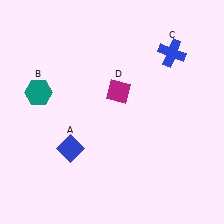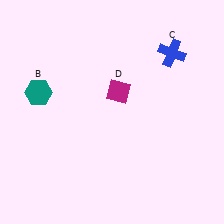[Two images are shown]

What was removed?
The blue diamond (A) was removed in Image 2.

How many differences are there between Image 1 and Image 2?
There is 1 difference between the two images.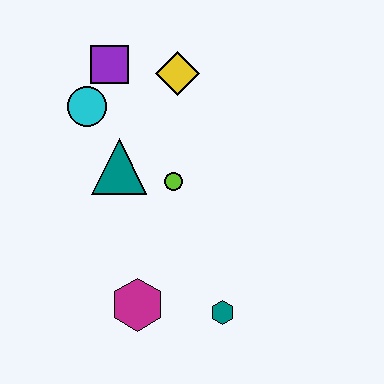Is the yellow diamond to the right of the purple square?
Yes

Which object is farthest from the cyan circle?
The teal hexagon is farthest from the cyan circle.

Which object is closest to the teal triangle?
The lime circle is closest to the teal triangle.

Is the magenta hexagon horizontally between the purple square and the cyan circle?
No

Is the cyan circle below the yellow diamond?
Yes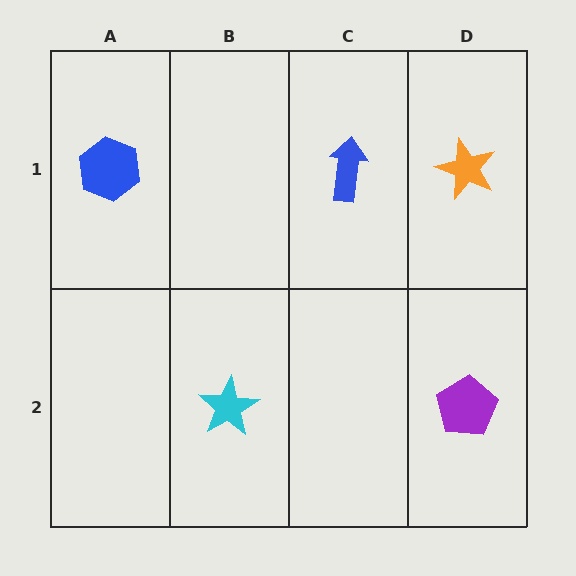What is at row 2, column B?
A cyan star.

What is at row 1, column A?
A blue hexagon.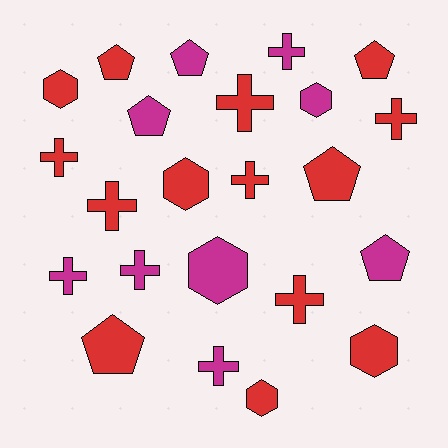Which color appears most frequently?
Red, with 14 objects.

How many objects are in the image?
There are 23 objects.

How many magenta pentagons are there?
There are 3 magenta pentagons.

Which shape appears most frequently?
Cross, with 10 objects.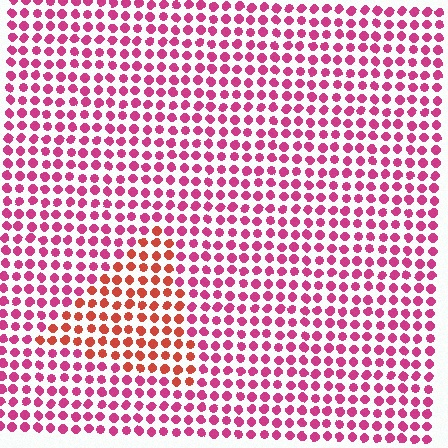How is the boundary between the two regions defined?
The boundary is defined purely by a slight shift in hue (about 37 degrees). Spacing, size, and orientation are identical on both sides.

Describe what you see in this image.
The image is filled with small magenta elements in a uniform arrangement. A triangle-shaped region is visible where the elements are tinted to a slightly different hue, forming a subtle color boundary.